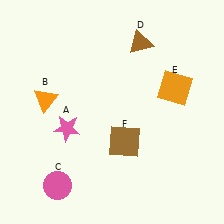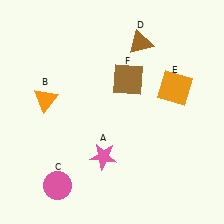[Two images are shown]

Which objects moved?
The objects that moved are: the pink star (A), the brown square (F).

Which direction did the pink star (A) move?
The pink star (A) moved right.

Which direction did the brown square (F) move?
The brown square (F) moved up.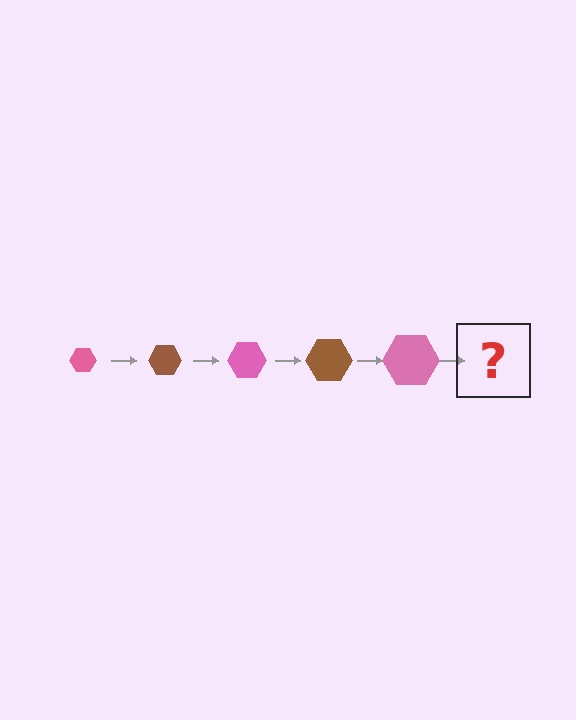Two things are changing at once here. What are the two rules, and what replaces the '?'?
The two rules are that the hexagon grows larger each step and the color cycles through pink and brown. The '?' should be a brown hexagon, larger than the previous one.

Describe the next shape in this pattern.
It should be a brown hexagon, larger than the previous one.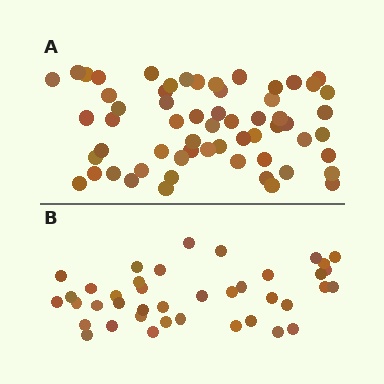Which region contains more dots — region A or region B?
Region A (the top region) has more dots.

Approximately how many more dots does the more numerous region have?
Region A has approximately 20 more dots than region B.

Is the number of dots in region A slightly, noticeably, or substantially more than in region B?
Region A has substantially more. The ratio is roughly 1.5 to 1.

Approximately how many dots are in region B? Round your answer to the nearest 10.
About 40 dots.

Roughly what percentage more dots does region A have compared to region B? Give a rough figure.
About 50% more.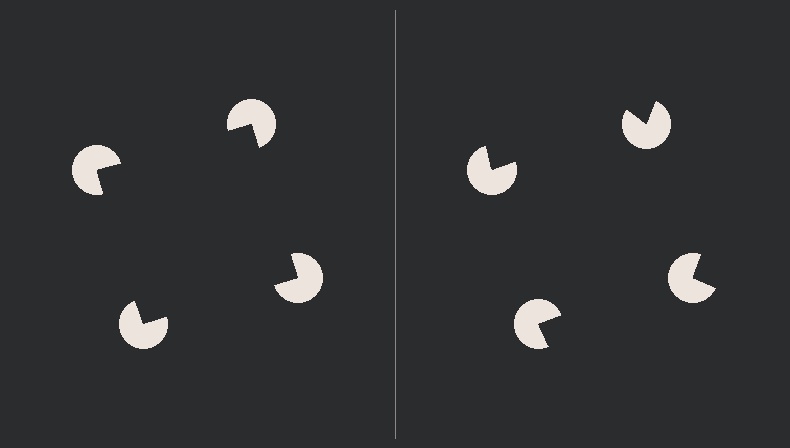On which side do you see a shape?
An illusory square appears on the left side. On the right side the wedge cuts are rotated, so no coherent shape forms.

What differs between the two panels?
The pac-man discs are positioned identically on both sides; only the wedge orientations differ. On the left they align to a square; on the right they are misaligned.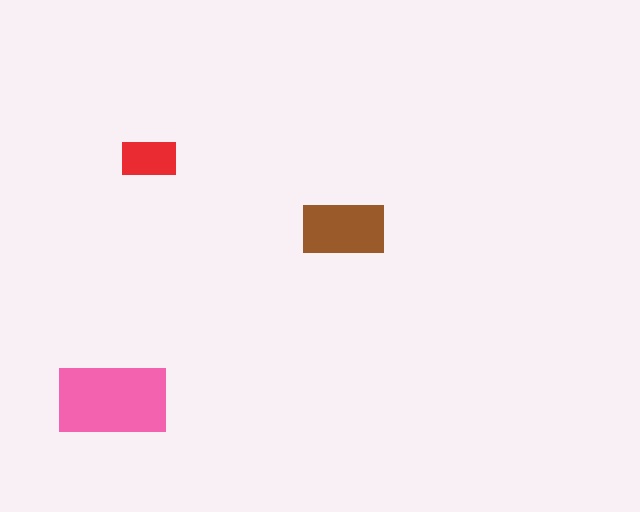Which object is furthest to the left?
The pink rectangle is leftmost.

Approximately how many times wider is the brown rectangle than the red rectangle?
About 1.5 times wider.